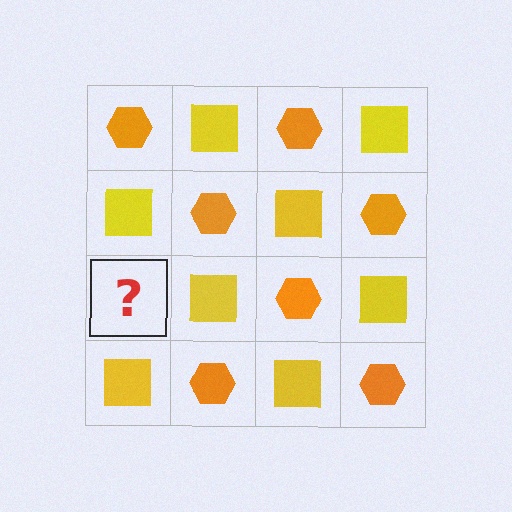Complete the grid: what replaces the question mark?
The question mark should be replaced with an orange hexagon.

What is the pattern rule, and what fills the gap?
The rule is that it alternates orange hexagon and yellow square in a checkerboard pattern. The gap should be filled with an orange hexagon.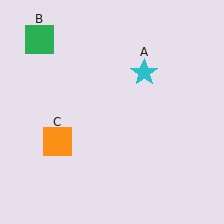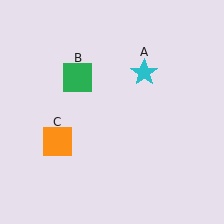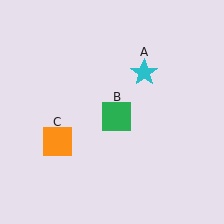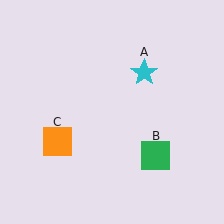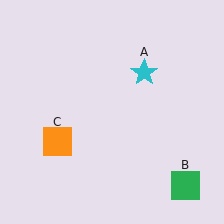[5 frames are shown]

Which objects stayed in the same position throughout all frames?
Cyan star (object A) and orange square (object C) remained stationary.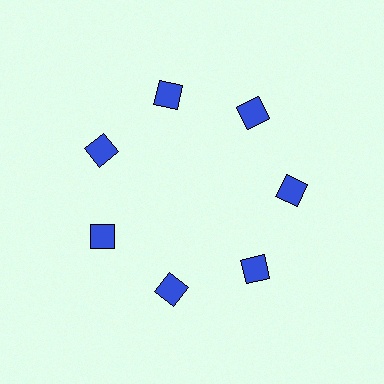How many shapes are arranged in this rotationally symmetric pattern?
There are 7 shapes, arranged in 7 groups of 1.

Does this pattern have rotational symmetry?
Yes, this pattern has 7-fold rotational symmetry. It looks the same after rotating 51 degrees around the center.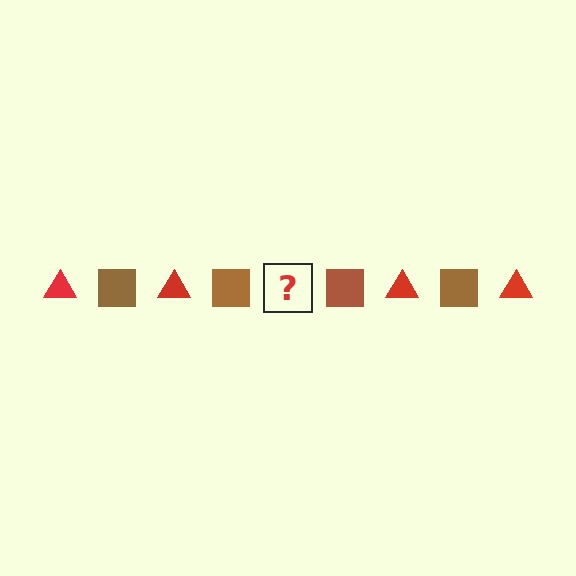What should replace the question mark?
The question mark should be replaced with a red triangle.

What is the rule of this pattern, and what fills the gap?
The rule is that the pattern alternates between red triangle and brown square. The gap should be filled with a red triangle.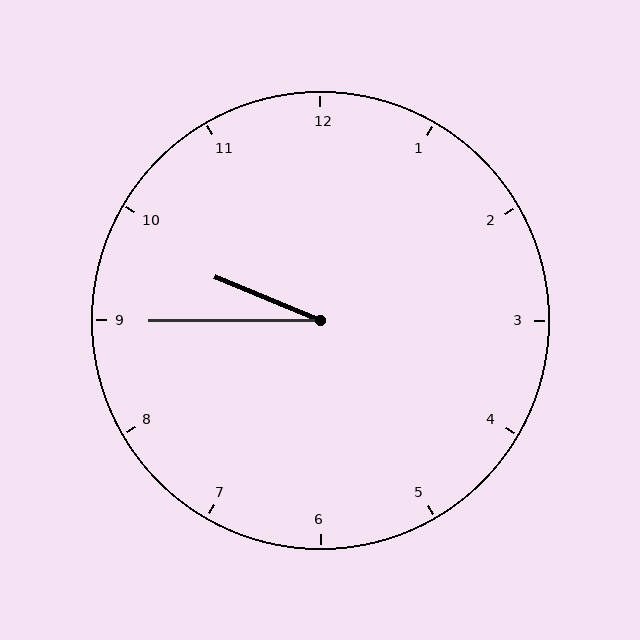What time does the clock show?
9:45.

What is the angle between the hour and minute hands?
Approximately 22 degrees.